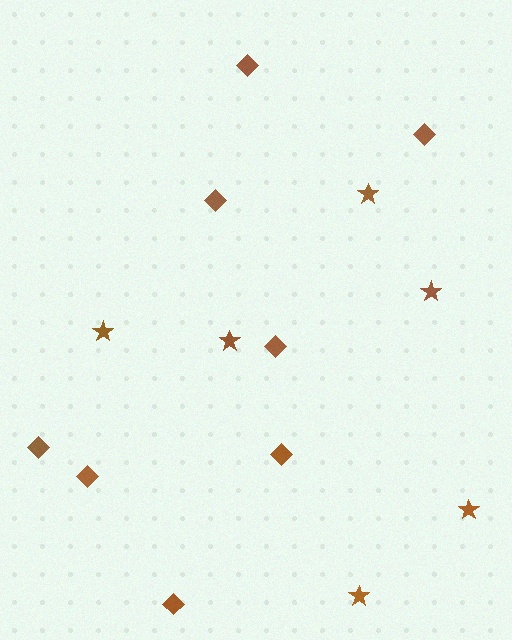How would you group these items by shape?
There are 2 groups: one group of diamonds (8) and one group of stars (6).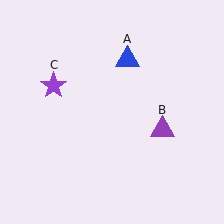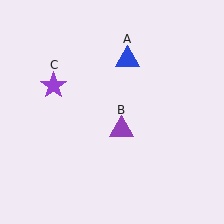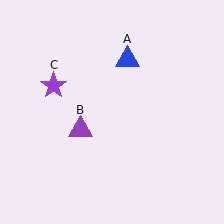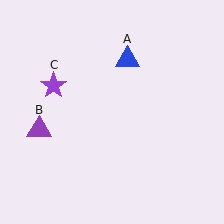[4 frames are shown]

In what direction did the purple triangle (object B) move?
The purple triangle (object B) moved left.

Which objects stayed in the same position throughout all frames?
Blue triangle (object A) and purple star (object C) remained stationary.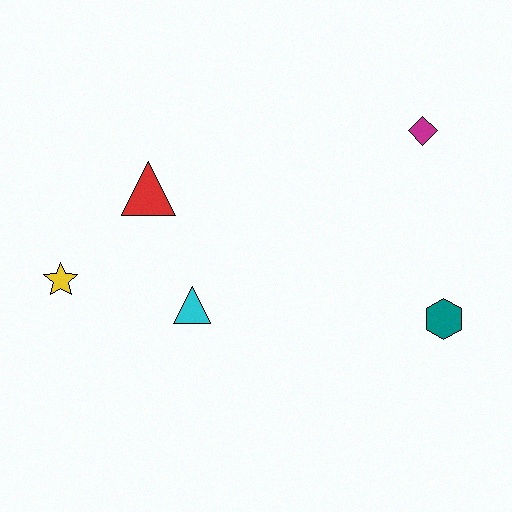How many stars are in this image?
There is 1 star.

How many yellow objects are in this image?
There is 1 yellow object.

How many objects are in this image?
There are 5 objects.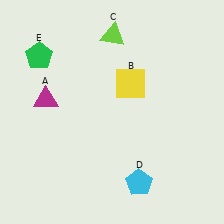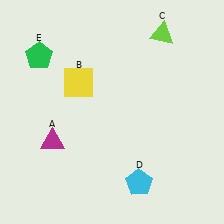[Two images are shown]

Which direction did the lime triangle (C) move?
The lime triangle (C) moved right.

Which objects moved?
The objects that moved are: the magenta triangle (A), the yellow square (B), the lime triangle (C).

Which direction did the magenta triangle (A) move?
The magenta triangle (A) moved down.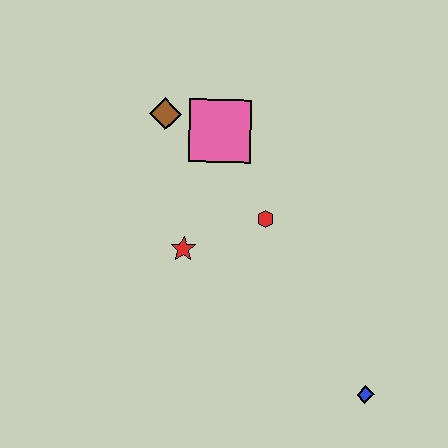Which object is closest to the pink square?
The brown diamond is closest to the pink square.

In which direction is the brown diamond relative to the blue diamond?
The brown diamond is above the blue diamond.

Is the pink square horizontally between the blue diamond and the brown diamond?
Yes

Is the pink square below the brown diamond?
Yes